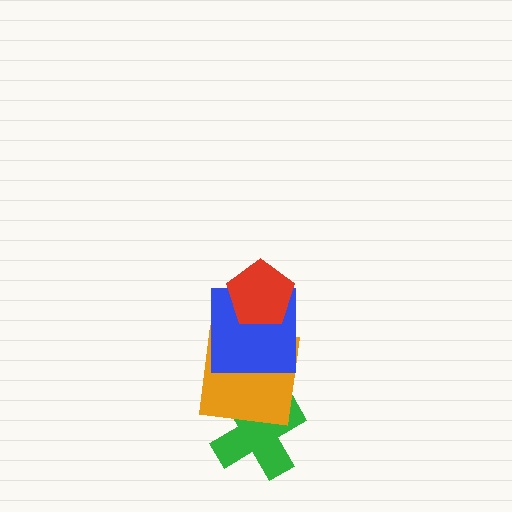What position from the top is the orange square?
The orange square is 3rd from the top.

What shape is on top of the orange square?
The blue square is on top of the orange square.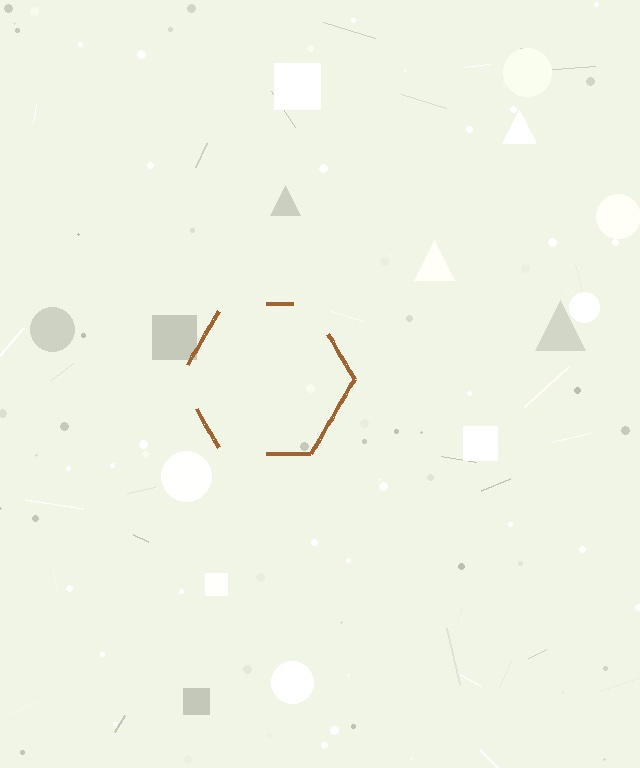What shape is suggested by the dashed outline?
The dashed outline suggests a hexagon.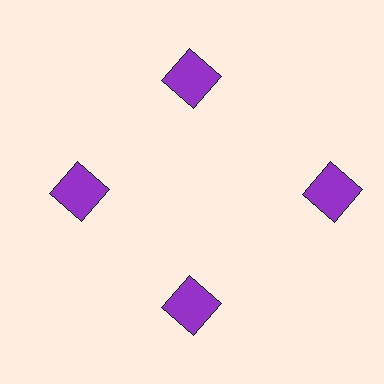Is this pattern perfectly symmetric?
No. The 4 purple squares are arranged in a ring, but one element near the 3 o'clock position is pushed outward from the center, breaking the 4-fold rotational symmetry.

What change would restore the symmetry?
The symmetry would be restored by moving it inward, back onto the ring so that all 4 squares sit at equal angles and equal distance from the center.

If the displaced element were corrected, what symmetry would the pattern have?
It would have 4-fold rotational symmetry — the pattern would map onto itself every 90 degrees.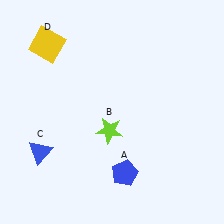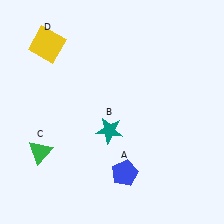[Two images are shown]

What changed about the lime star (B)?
In Image 1, B is lime. In Image 2, it changed to teal.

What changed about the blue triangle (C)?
In Image 1, C is blue. In Image 2, it changed to green.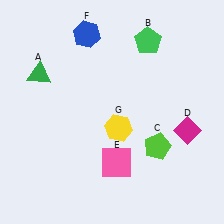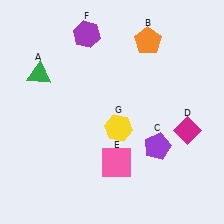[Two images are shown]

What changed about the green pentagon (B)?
In Image 1, B is green. In Image 2, it changed to orange.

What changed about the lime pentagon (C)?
In Image 1, C is lime. In Image 2, it changed to purple.